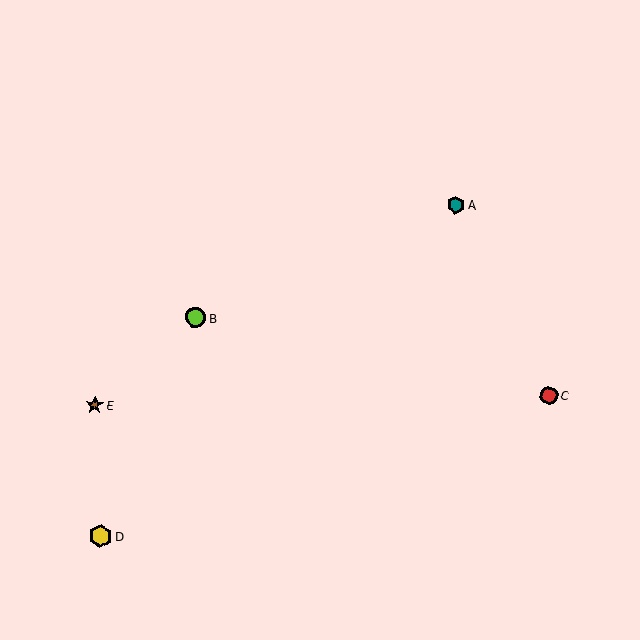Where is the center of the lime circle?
The center of the lime circle is at (195, 318).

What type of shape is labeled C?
Shape C is a red circle.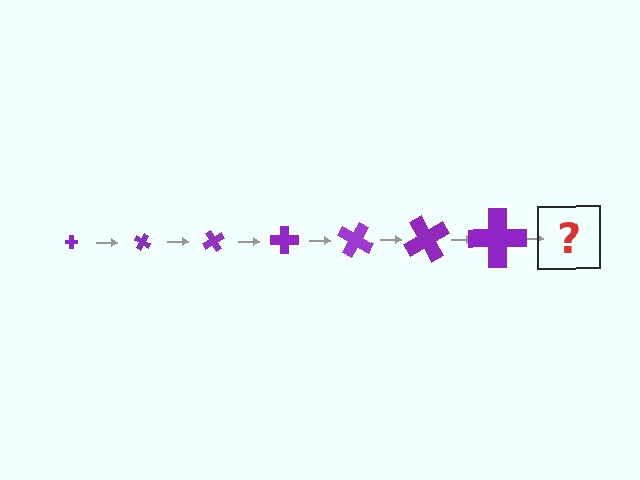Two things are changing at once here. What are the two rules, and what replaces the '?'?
The two rules are that the cross grows larger each step and it rotates 30 degrees each step. The '?' should be a cross, larger than the previous one and rotated 210 degrees from the start.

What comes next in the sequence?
The next element should be a cross, larger than the previous one and rotated 210 degrees from the start.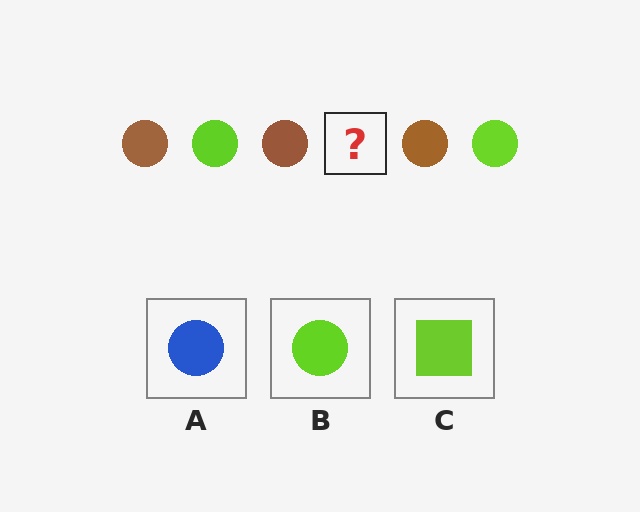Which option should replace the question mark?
Option B.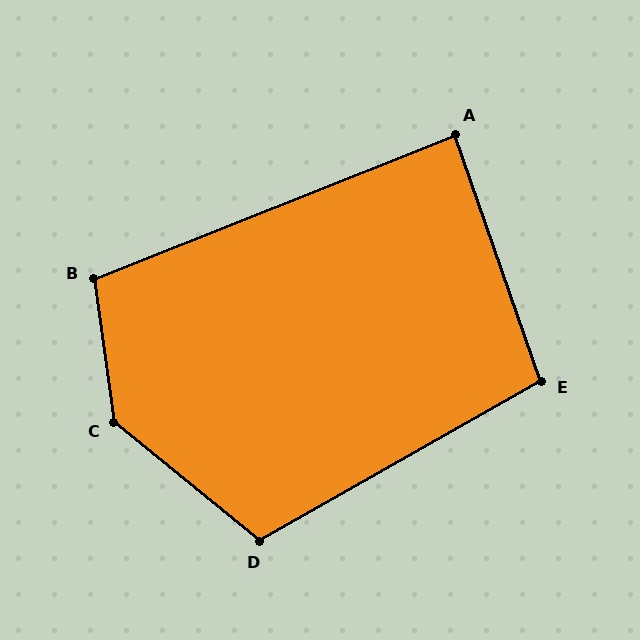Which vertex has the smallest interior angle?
A, at approximately 87 degrees.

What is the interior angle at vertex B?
Approximately 104 degrees (obtuse).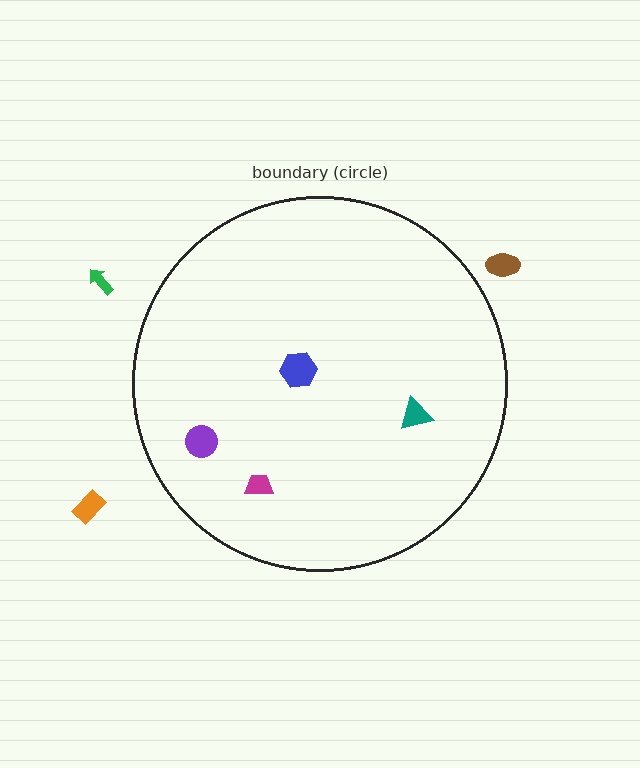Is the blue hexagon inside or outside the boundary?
Inside.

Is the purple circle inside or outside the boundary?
Inside.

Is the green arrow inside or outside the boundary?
Outside.